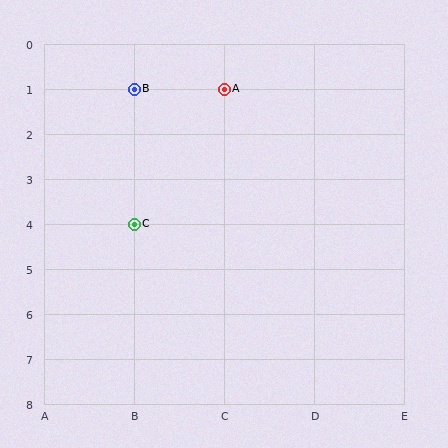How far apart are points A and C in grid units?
Points A and C are 1 column and 3 rows apart (about 3.2 grid units diagonally).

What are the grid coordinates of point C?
Point C is at grid coordinates (B, 4).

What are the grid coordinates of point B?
Point B is at grid coordinates (B, 1).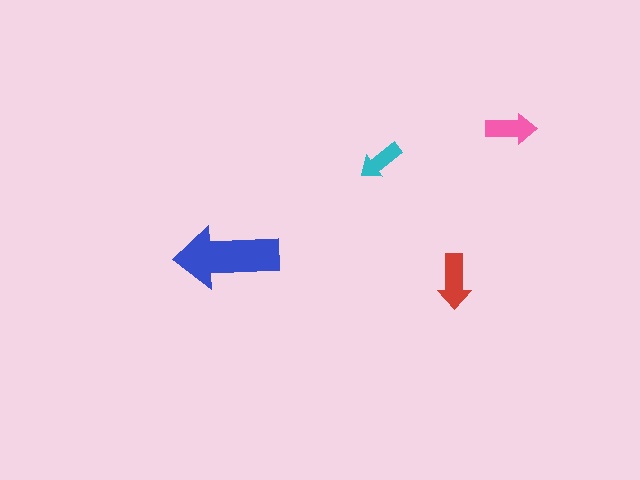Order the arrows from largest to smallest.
the blue one, the red one, the pink one, the cyan one.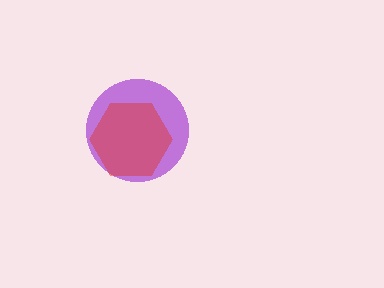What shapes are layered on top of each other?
The layered shapes are: a purple circle, a red hexagon.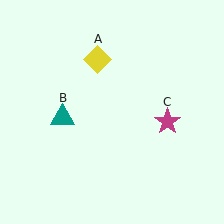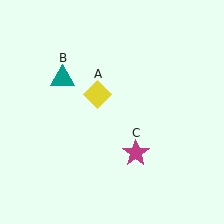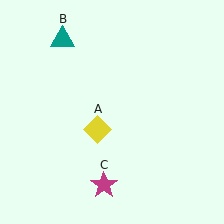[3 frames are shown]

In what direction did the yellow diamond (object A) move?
The yellow diamond (object A) moved down.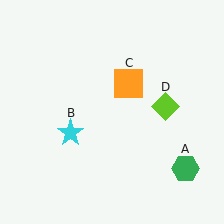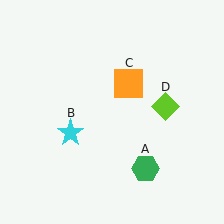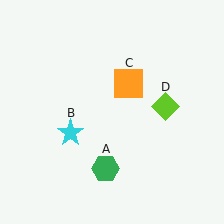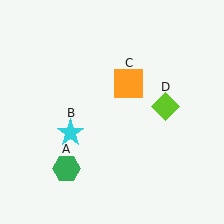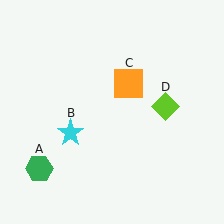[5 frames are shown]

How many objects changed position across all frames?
1 object changed position: green hexagon (object A).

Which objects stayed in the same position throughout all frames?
Cyan star (object B) and orange square (object C) and lime diamond (object D) remained stationary.